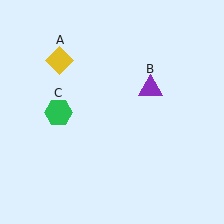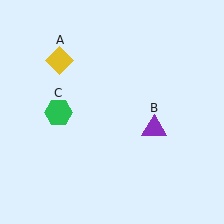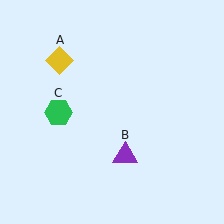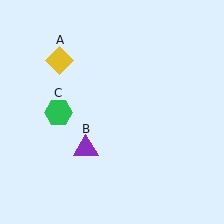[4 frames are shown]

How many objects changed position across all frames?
1 object changed position: purple triangle (object B).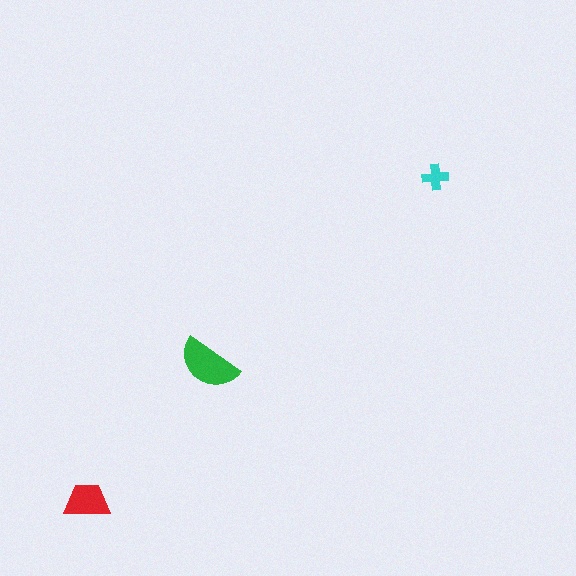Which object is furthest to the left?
The red trapezoid is leftmost.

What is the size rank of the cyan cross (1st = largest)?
3rd.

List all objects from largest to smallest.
The green semicircle, the red trapezoid, the cyan cross.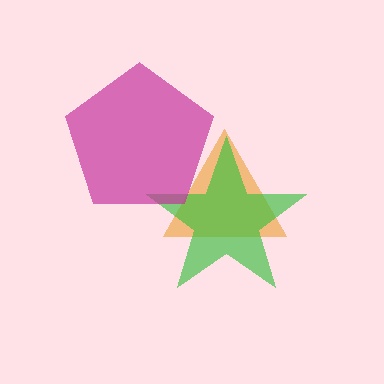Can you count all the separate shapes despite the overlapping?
Yes, there are 3 separate shapes.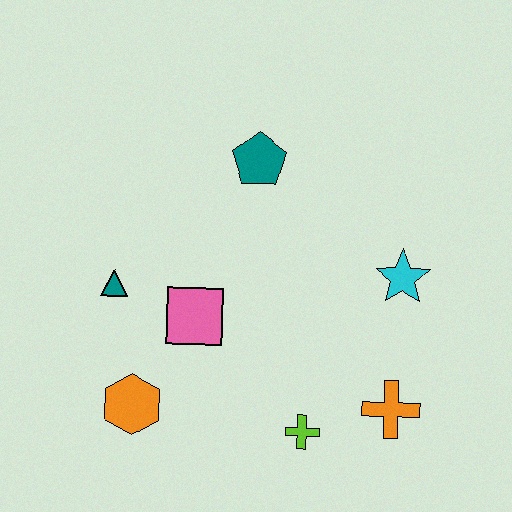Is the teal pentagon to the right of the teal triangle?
Yes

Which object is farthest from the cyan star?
The orange hexagon is farthest from the cyan star.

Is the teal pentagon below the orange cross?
No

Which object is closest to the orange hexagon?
The pink square is closest to the orange hexagon.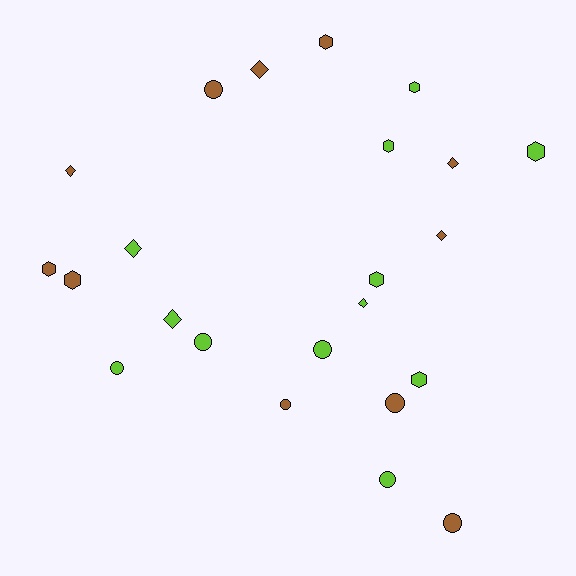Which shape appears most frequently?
Hexagon, with 8 objects.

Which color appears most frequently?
Lime, with 12 objects.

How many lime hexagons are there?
There are 5 lime hexagons.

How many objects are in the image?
There are 23 objects.